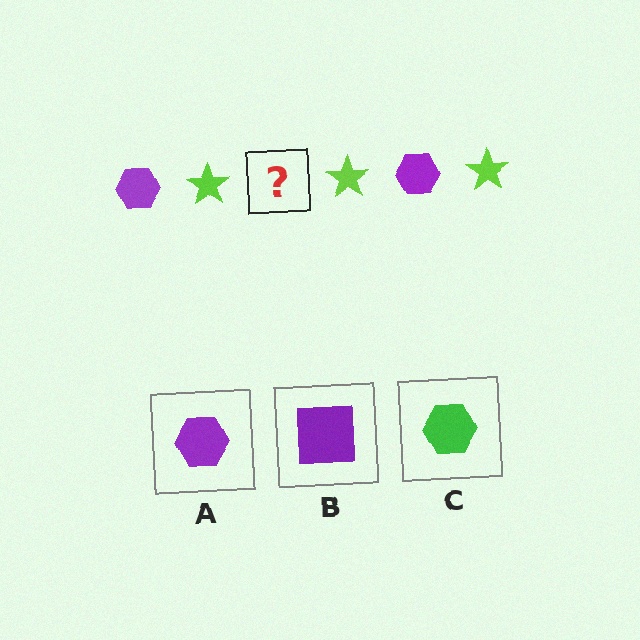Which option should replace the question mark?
Option A.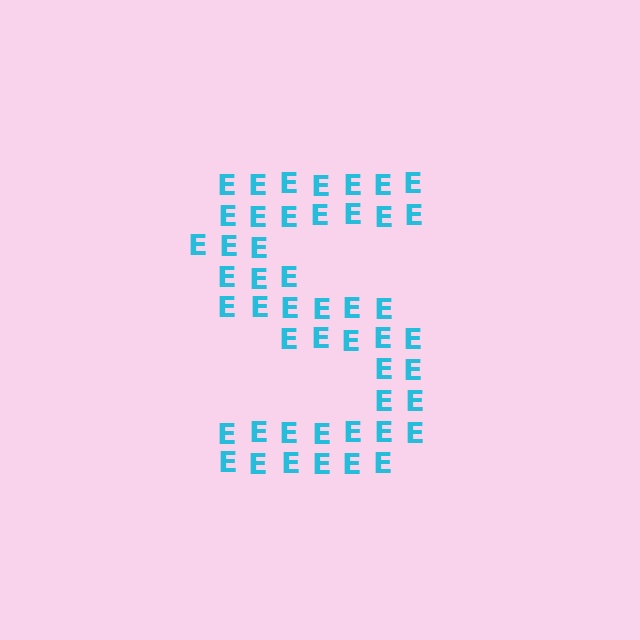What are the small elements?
The small elements are letter E's.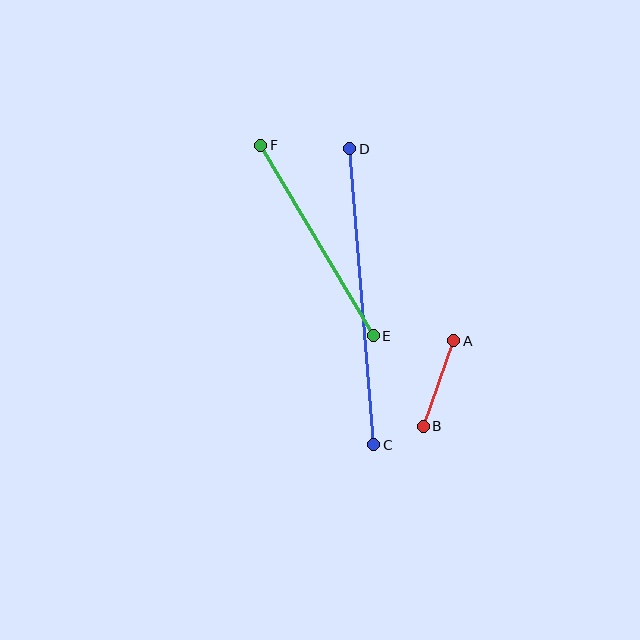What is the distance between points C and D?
The distance is approximately 297 pixels.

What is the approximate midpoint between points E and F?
The midpoint is at approximately (317, 241) pixels.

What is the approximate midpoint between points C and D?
The midpoint is at approximately (362, 297) pixels.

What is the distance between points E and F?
The distance is approximately 221 pixels.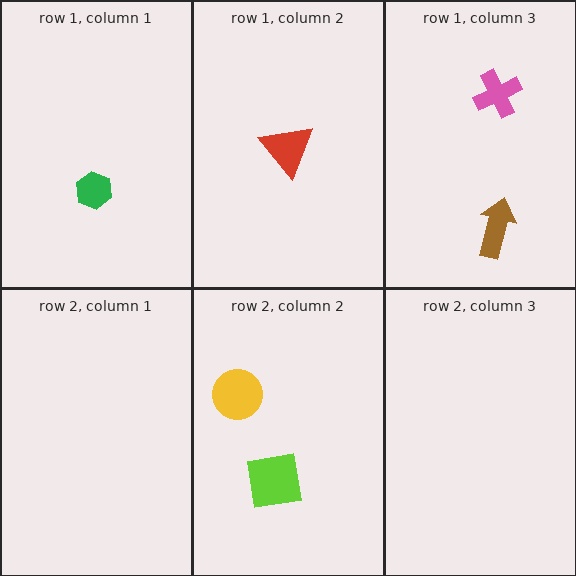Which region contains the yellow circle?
The row 2, column 2 region.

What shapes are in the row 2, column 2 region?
The yellow circle, the lime square.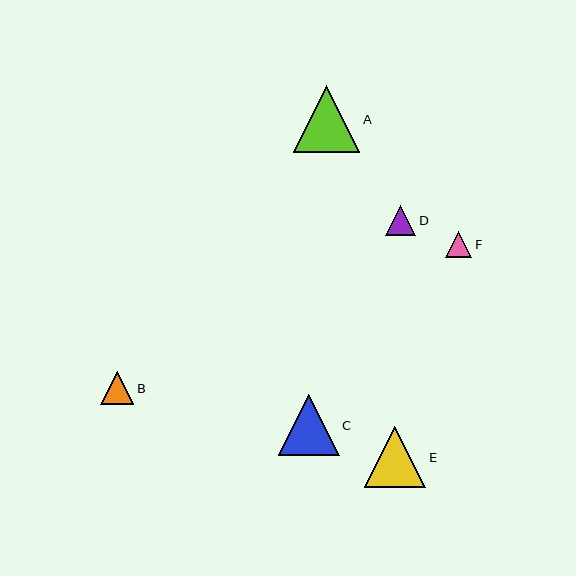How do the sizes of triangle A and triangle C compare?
Triangle A and triangle C are approximately the same size.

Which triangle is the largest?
Triangle A is the largest with a size of approximately 67 pixels.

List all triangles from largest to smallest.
From largest to smallest: A, E, C, B, D, F.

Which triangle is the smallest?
Triangle F is the smallest with a size of approximately 27 pixels.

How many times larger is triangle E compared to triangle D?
Triangle E is approximately 2.0 times the size of triangle D.